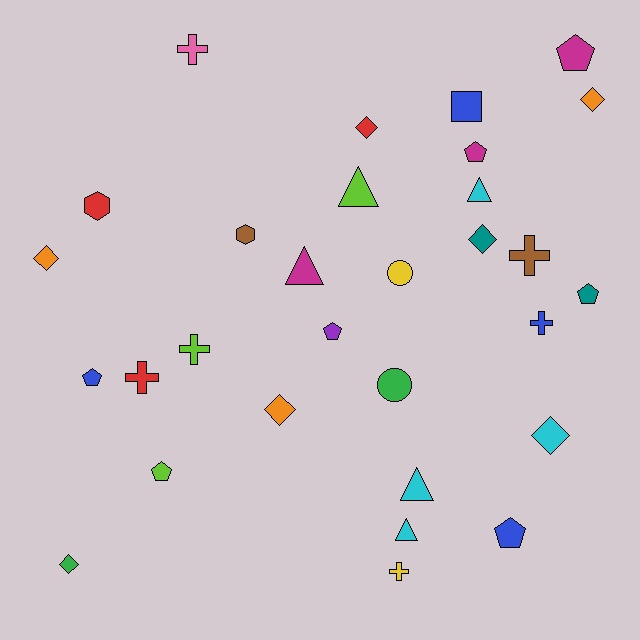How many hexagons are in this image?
There are 2 hexagons.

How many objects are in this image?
There are 30 objects.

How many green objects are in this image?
There are 2 green objects.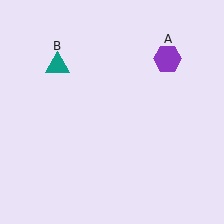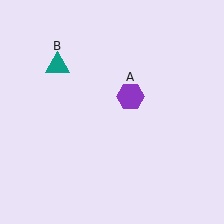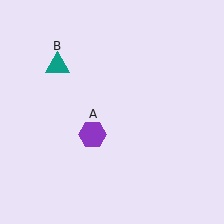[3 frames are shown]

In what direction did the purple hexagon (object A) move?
The purple hexagon (object A) moved down and to the left.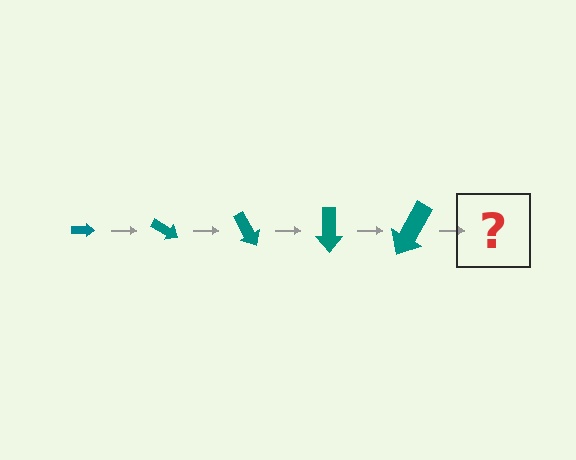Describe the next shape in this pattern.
It should be an arrow, larger than the previous one and rotated 150 degrees from the start.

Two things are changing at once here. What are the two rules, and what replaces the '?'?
The two rules are that the arrow grows larger each step and it rotates 30 degrees each step. The '?' should be an arrow, larger than the previous one and rotated 150 degrees from the start.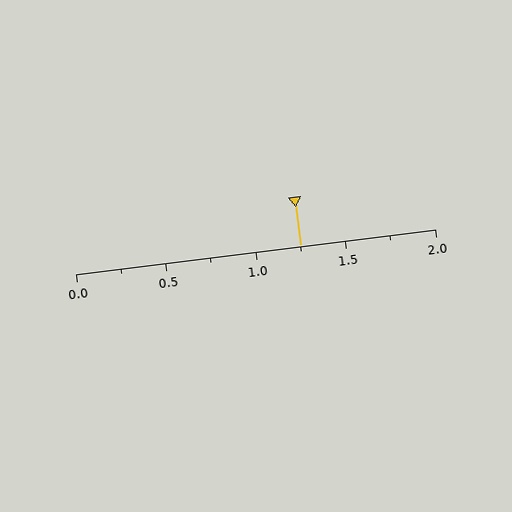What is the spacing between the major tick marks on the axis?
The major ticks are spaced 0.5 apart.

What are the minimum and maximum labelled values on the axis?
The axis runs from 0.0 to 2.0.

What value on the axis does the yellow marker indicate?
The marker indicates approximately 1.25.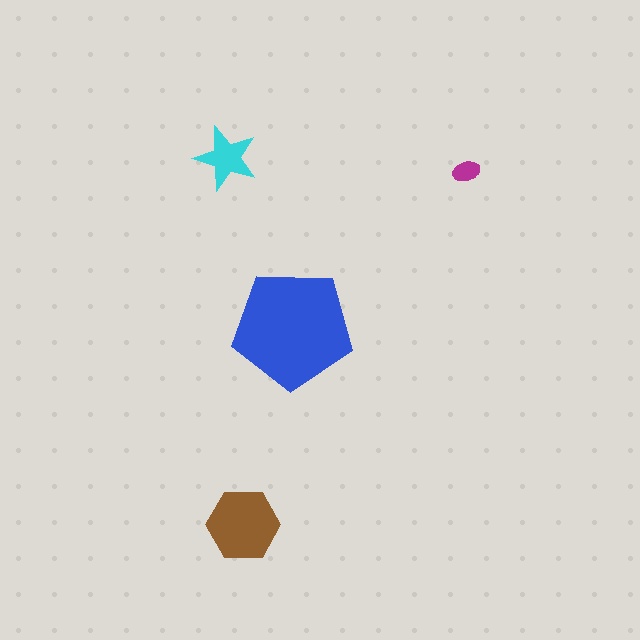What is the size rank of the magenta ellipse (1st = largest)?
4th.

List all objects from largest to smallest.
The blue pentagon, the brown hexagon, the cyan star, the magenta ellipse.